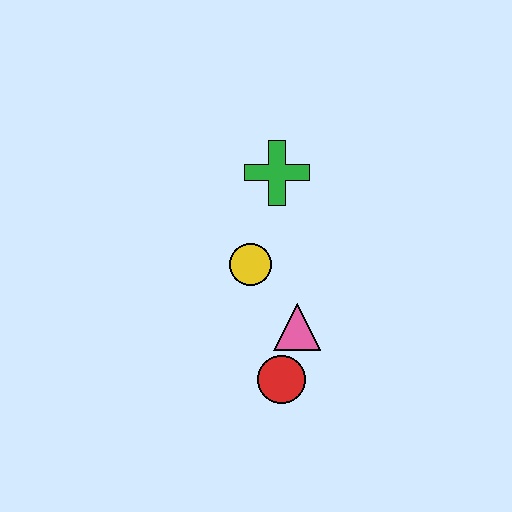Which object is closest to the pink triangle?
The red circle is closest to the pink triangle.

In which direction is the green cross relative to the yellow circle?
The green cross is above the yellow circle.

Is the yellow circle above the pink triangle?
Yes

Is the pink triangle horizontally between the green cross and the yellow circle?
No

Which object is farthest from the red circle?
The green cross is farthest from the red circle.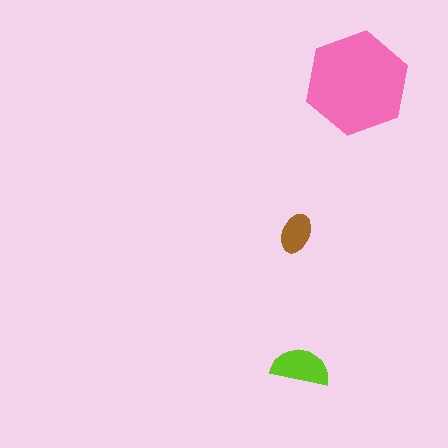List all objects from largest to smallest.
The pink hexagon, the lime semicircle, the brown ellipse.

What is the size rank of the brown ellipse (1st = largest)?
3rd.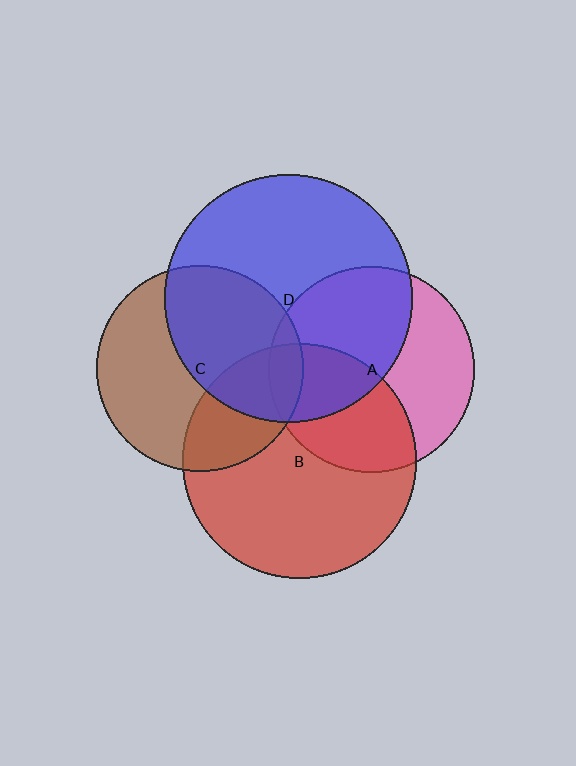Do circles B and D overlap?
Yes.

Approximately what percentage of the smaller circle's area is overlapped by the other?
Approximately 20%.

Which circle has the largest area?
Circle D (blue).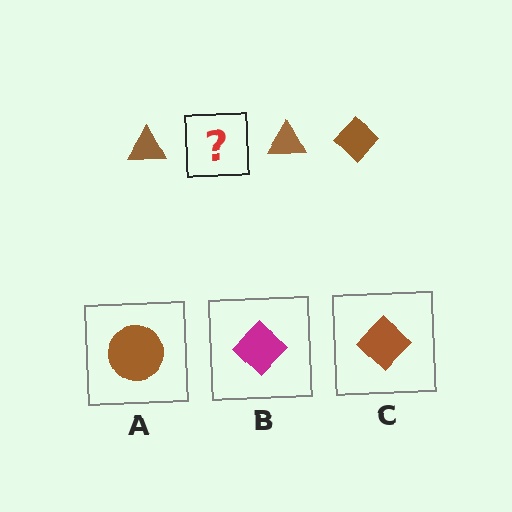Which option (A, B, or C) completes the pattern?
C.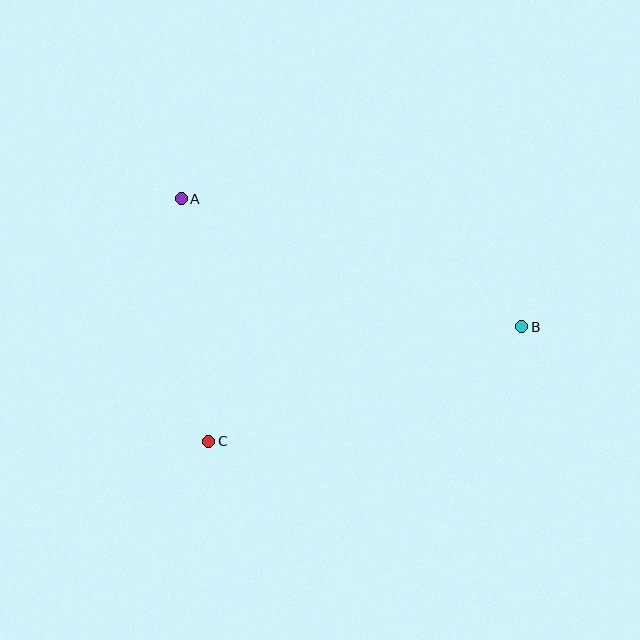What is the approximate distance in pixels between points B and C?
The distance between B and C is approximately 333 pixels.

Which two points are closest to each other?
Points A and C are closest to each other.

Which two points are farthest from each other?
Points A and B are farthest from each other.